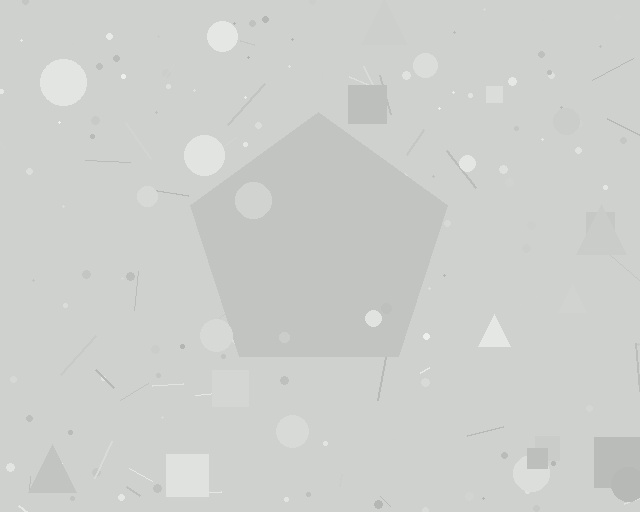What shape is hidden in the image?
A pentagon is hidden in the image.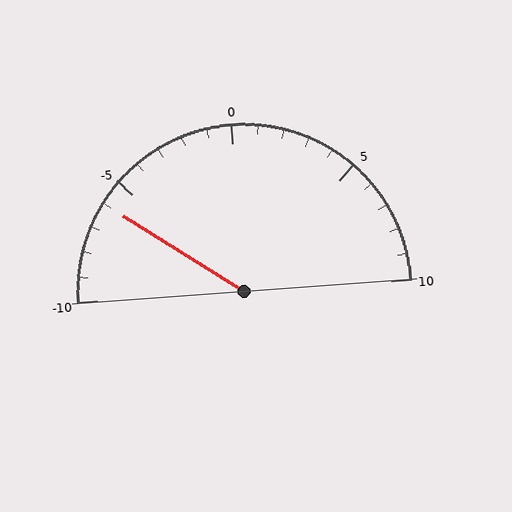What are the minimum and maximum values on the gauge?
The gauge ranges from -10 to 10.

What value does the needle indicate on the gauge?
The needle indicates approximately -6.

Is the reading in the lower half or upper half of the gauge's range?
The reading is in the lower half of the range (-10 to 10).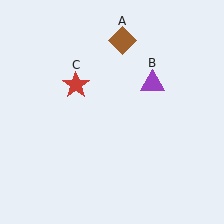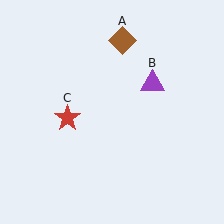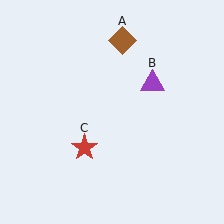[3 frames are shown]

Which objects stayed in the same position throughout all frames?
Brown diamond (object A) and purple triangle (object B) remained stationary.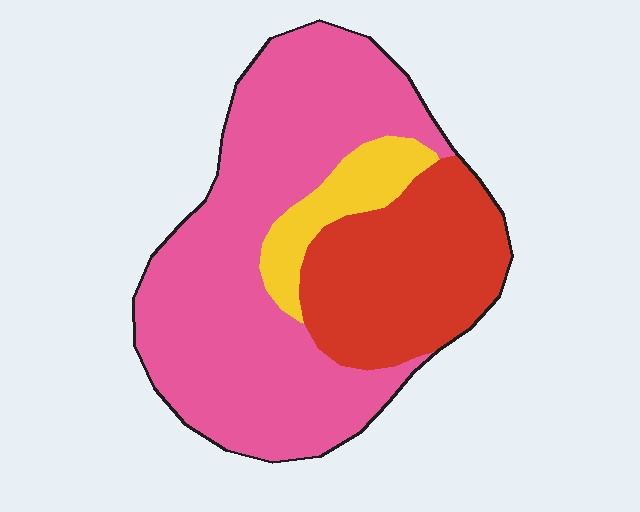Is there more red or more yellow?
Red.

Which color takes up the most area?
Pink, at roughly 60%.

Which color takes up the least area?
Yellow, at roughly 10%.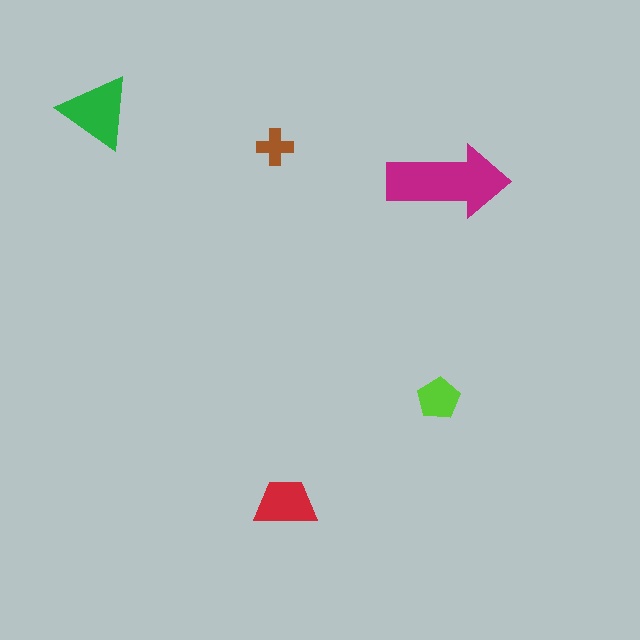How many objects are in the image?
There are 5 objects in the image.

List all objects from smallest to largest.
The brown cross, the lime pentagon, the red trapezoid, the green triangle, the magenta arrow.